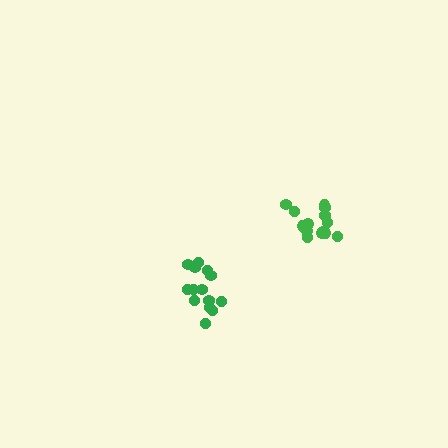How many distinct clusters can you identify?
There are 2 distinct clusters.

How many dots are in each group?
Group 1: 14 dots, Group 2: 14 dots (28 total).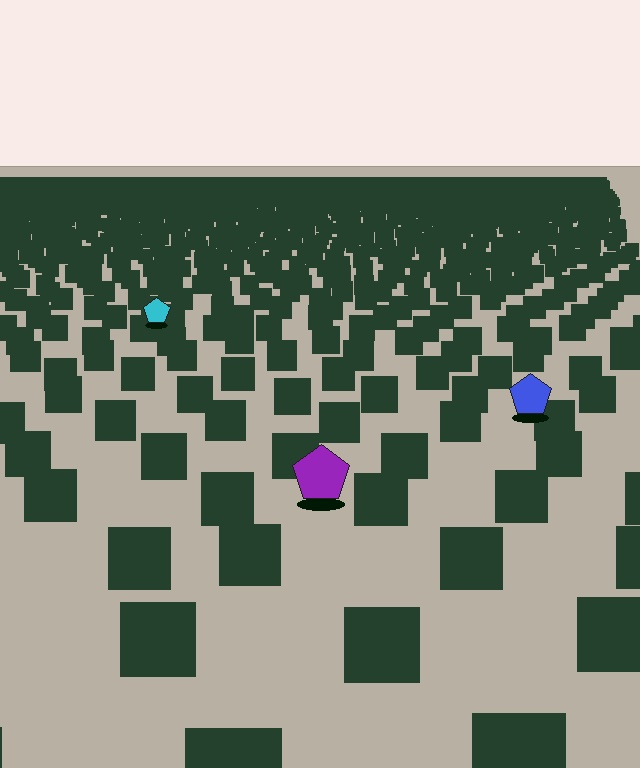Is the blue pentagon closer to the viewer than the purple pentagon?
No. The purple pentagon is closer — you can tell from the texture gradient: the ground texture is coarser near it.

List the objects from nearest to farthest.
From nearest to farthest: the purple pentagon, the blue pentagon, the cyan pentagon.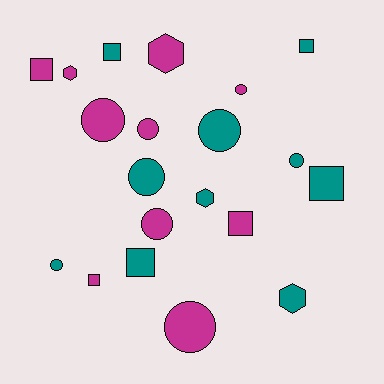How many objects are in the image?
There are 20 objects.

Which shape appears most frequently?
Circle, with 9 objects.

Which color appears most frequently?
Teal, with 10 objects.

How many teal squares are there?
There are 4 teal squares.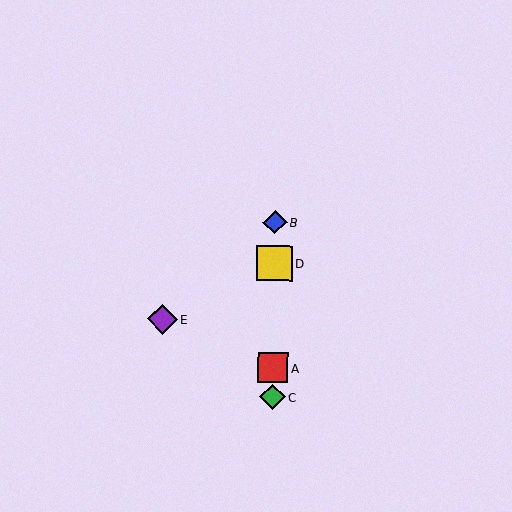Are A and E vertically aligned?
No, A is at x≈273 and E is at x≈162.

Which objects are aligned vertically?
Objects A, B, C, D are aligned vertically.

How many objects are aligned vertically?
4 objects (A, B, C, D) are aligned vertically.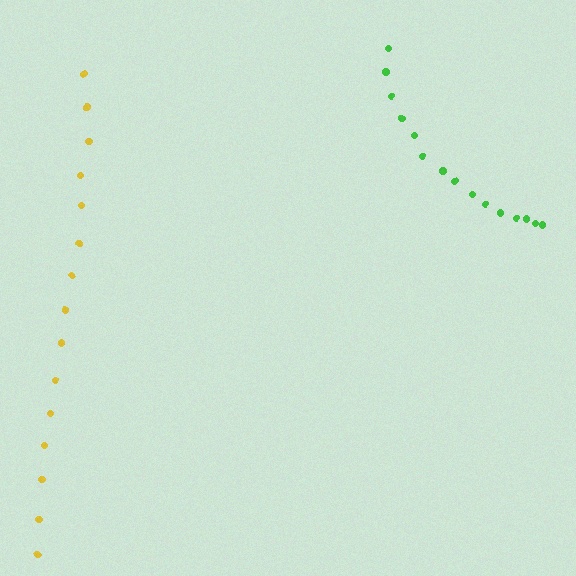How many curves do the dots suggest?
There are 2 distinct paths.